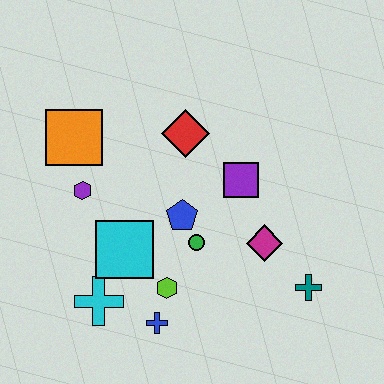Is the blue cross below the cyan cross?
Yes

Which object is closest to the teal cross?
The magenta diamond is closest to the teal cross.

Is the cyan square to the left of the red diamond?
Yes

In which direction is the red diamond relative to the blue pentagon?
The red diamond is above the blue pentagon.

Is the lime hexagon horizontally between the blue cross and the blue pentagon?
Yes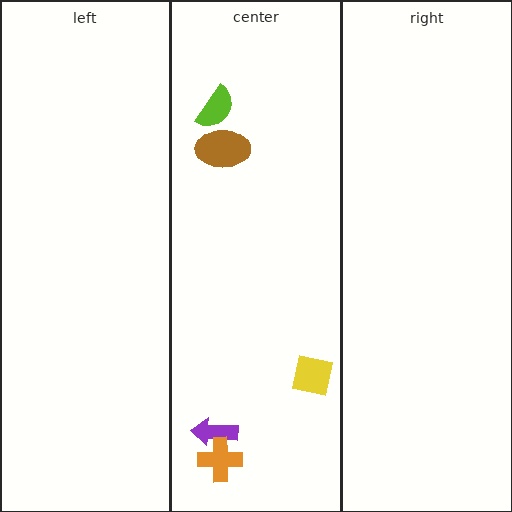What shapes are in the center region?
The purple arrow, the yellow square, the brown ellipse, the orange cross, the lime semicircle.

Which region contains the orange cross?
The center region.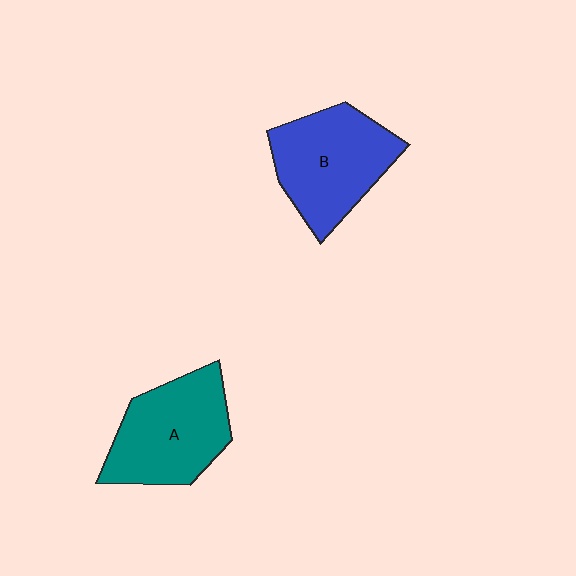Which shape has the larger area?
Shape B (blue).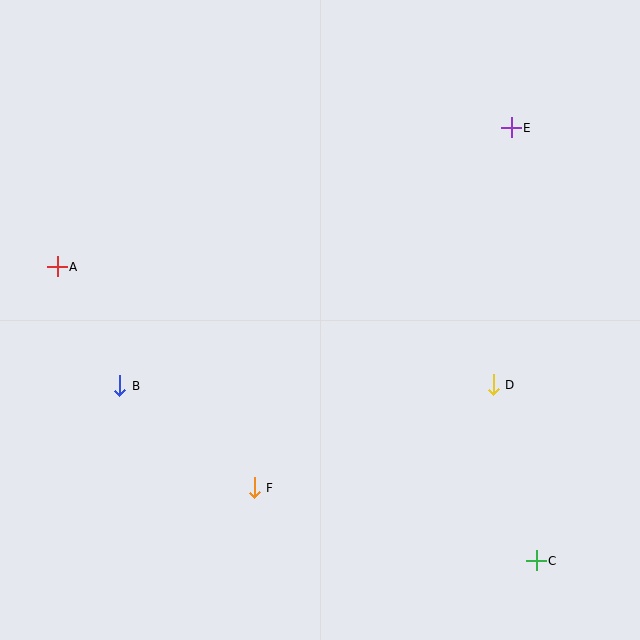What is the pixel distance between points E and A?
The distance between E and A is 475 pixels.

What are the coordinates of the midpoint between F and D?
The midpoint between F and D is at (374, 436).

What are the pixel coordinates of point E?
Point E is at (511, 128).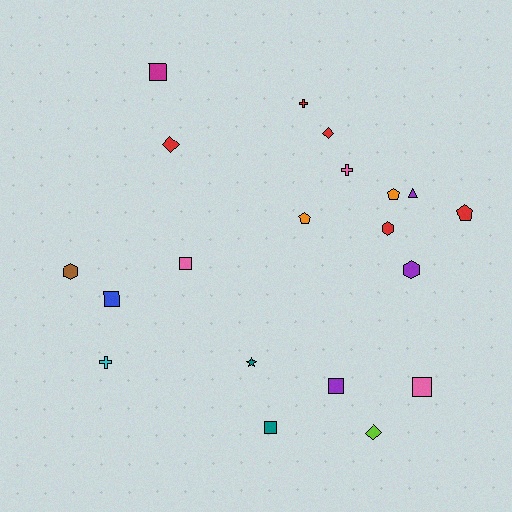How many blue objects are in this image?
There is 1 blue object.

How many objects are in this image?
There are 20 objects.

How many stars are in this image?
There is 1 star.